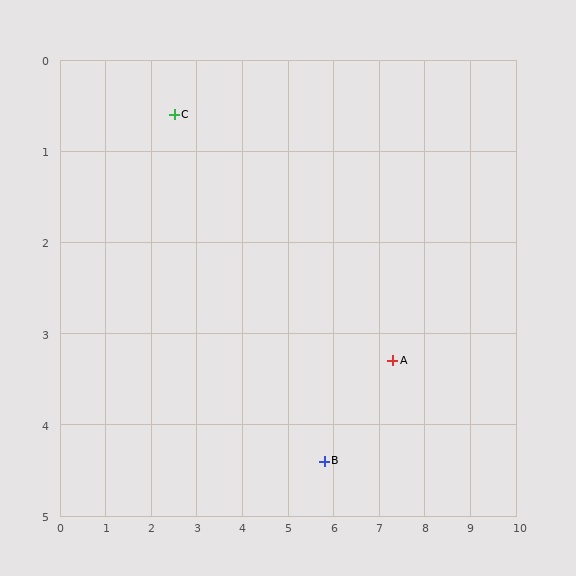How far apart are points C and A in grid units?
Points C and A are about 5.5 grid units apart.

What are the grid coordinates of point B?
Point B is at approximately (5.8, 4.4).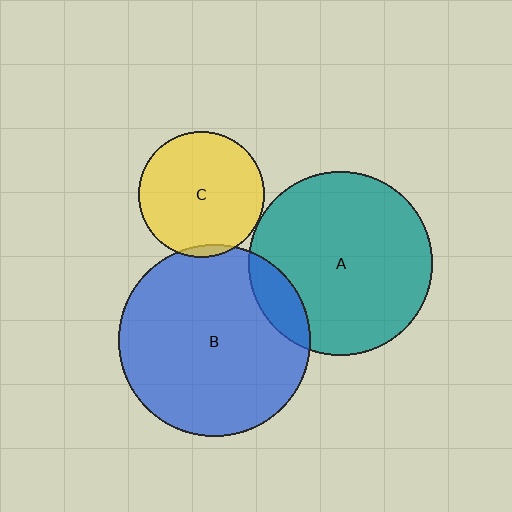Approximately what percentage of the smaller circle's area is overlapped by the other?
Approximately 10%.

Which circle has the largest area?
Circle B (blue).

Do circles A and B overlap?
Yes.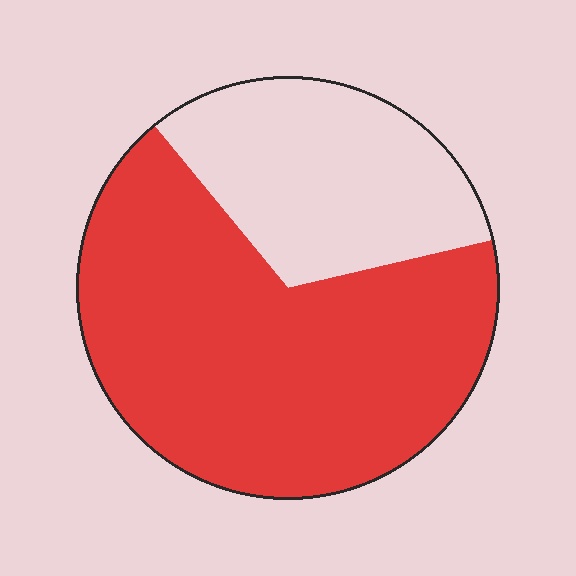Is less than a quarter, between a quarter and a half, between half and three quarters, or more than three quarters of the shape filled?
Between half and three quarters.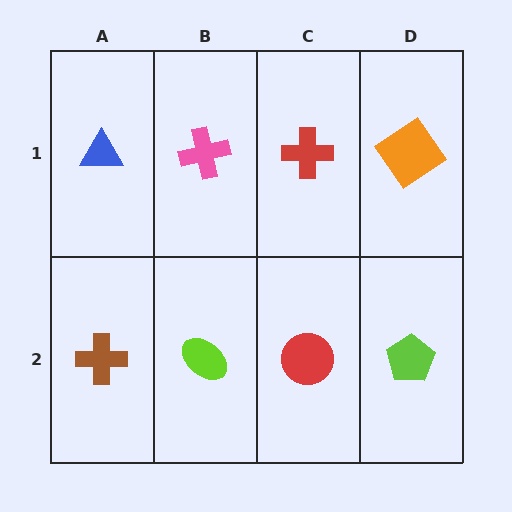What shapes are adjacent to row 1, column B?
A lime ellipse (row 2, column B), a blue triangle (row 1, column A), a red cross (row 1, column C).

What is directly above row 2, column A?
A blue triangle.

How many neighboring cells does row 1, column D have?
2.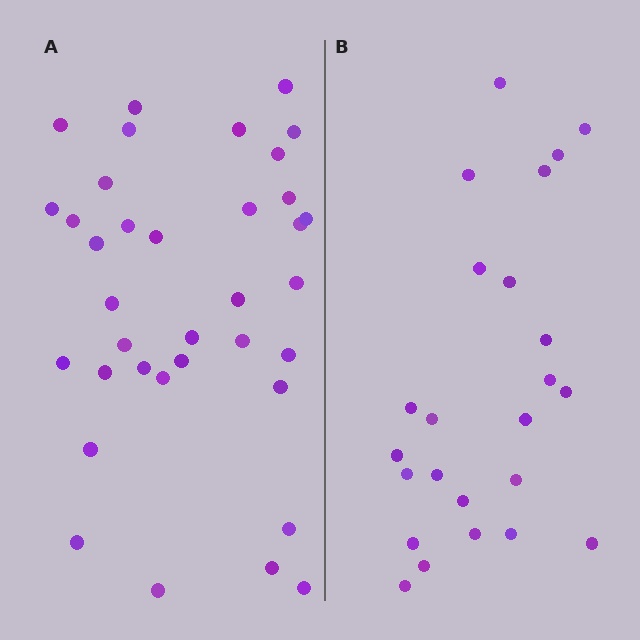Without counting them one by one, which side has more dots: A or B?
Region A (the left region) has more dots.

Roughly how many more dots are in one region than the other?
Region A has roughly 12 or so more dots than region B.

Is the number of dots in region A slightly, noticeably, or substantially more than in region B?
Region A has substantially more. The ratio is roughly 1.5 to 1.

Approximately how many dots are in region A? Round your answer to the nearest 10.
About 40 dots. (The exact count is 36, which rounds to 40.)